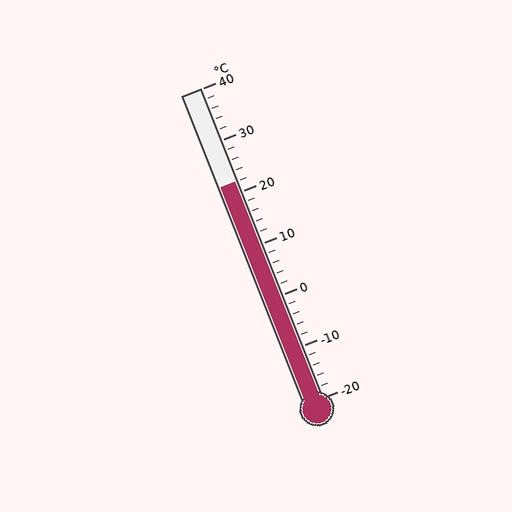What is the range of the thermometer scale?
The thermometer scale ranges from -20°C to 40°C.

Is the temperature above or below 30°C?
The temperature is below 30°C.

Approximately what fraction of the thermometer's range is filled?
The thermometer is filled to approximately 70% of its range.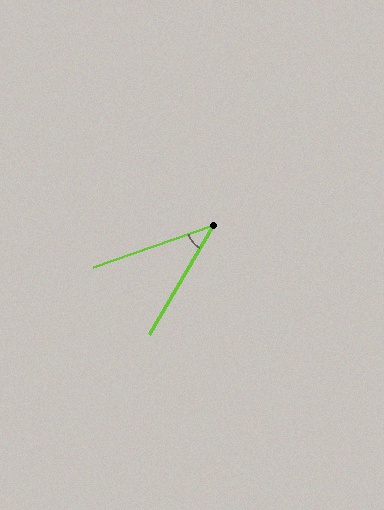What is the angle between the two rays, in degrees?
Approximately 41 degrees.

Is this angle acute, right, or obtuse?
It is acute.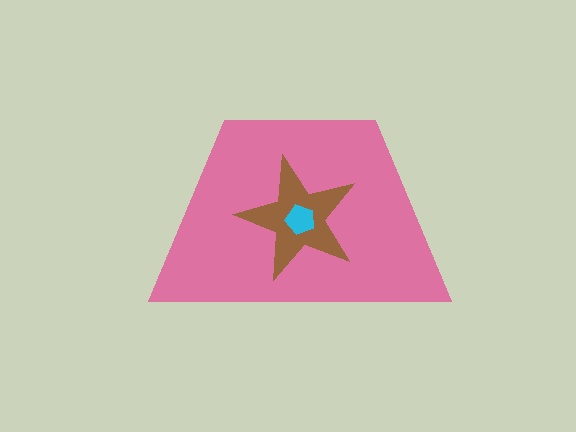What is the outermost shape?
The pink trapezoid.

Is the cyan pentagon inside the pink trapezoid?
Yes.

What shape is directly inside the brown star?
The cyan pentagon.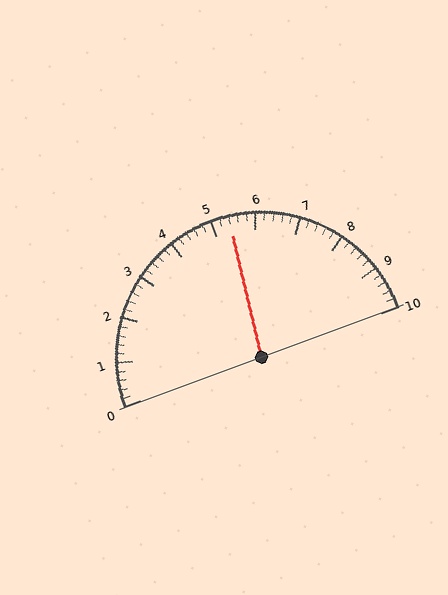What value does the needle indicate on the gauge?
The needle indicates approximately 5.4.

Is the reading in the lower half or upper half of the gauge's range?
The reading is in the upper half of the range (0 to 10).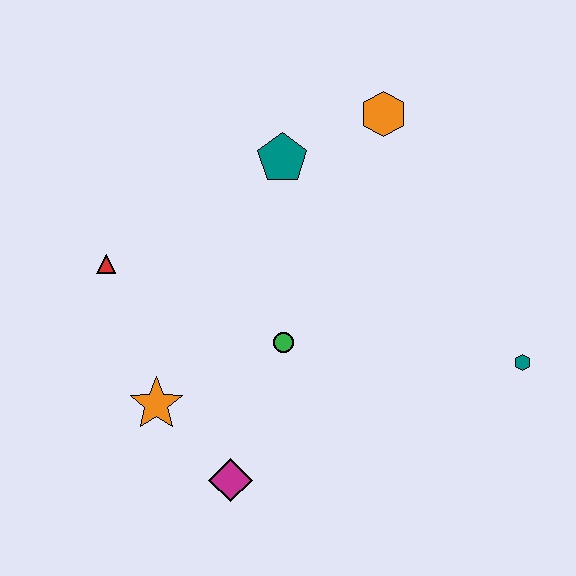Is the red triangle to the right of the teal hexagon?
No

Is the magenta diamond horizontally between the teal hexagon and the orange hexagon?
No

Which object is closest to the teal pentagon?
The orange hexagon is closest to the teal pentagon.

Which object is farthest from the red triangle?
The teal hexagon is farthest from the red triangle.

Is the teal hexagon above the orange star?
Yes